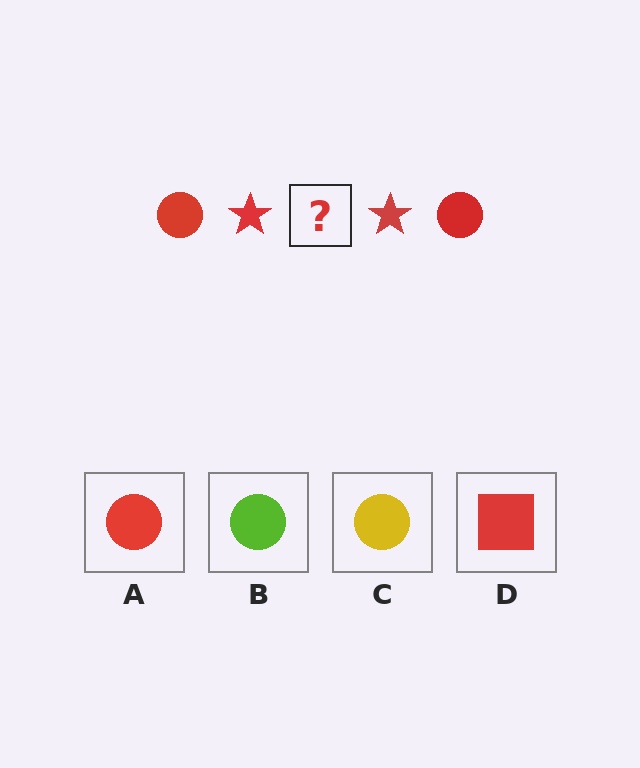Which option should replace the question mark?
Option A.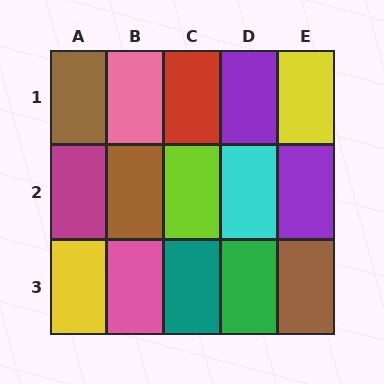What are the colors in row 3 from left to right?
Yellow, pink, teal, green, brown.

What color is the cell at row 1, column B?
Pink.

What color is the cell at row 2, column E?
Purple.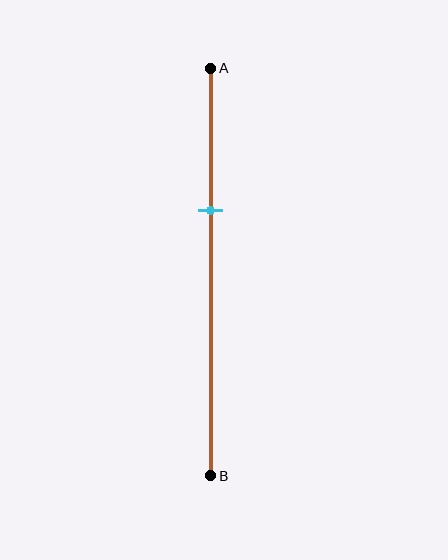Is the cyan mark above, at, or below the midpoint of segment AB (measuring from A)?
The cyan mark is above the midpoint of segment AB.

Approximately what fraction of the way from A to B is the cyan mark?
The cyan mark is approximately 35% of the way from A to B.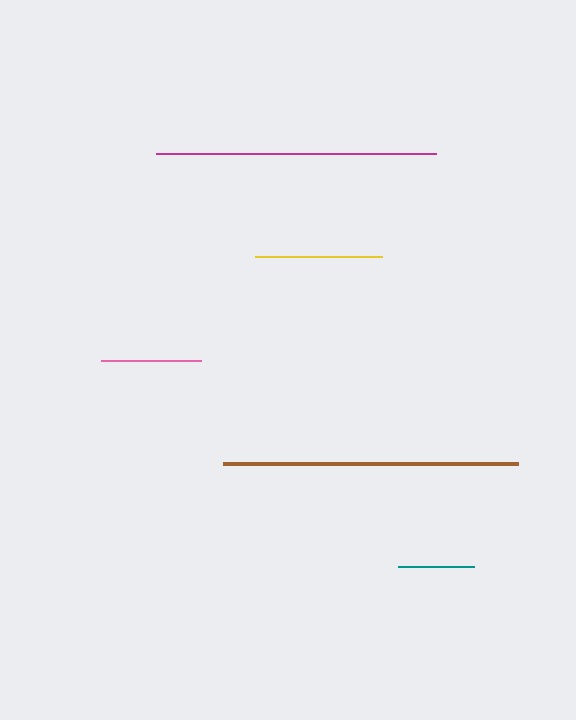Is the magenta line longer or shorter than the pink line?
The magenta line is longer than the pink line.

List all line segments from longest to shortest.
From longest to shortest: brown, magenta, yellow, pink, teal.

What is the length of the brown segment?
The brown segment is approximately 295 pixels long.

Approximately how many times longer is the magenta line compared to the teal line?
The magenta line is approximately 3.7 times the length of the teal line.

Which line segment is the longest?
The brown line is the longest at approximately 295 pixels.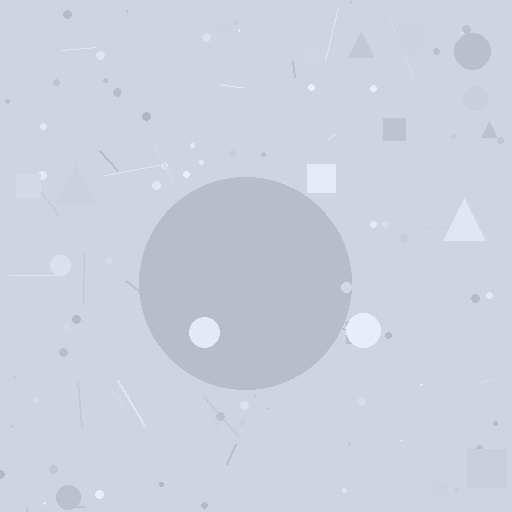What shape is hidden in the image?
A circle is hidden in the image.